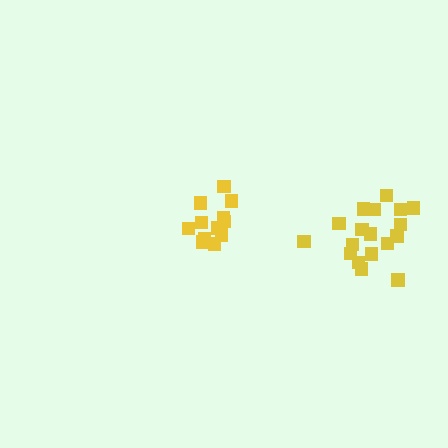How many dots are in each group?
Group 1: 14 dots, Group 2: 18 dots (32 total).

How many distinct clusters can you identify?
There are 2 distinct clusters.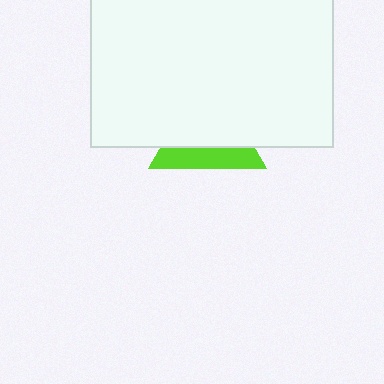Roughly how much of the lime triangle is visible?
A small part of it is visible (roughly 38%).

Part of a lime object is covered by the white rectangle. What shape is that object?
It is a triangle.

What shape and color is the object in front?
The object in front is a white rectangle.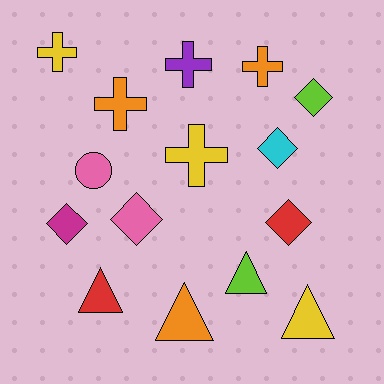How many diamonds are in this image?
There are 5 diamonds.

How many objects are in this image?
There are 15 objects.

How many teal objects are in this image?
There are no teal objects.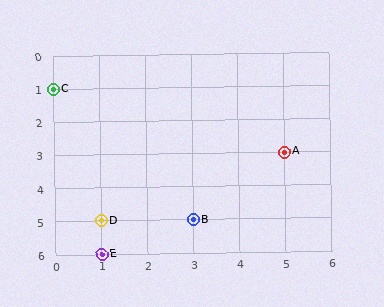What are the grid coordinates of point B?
Point B is at grid coordinates (3, 5).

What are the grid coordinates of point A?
Point A is at grid coordinates (5, 3).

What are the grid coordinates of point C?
Point C is at grid coordinates (0, 1).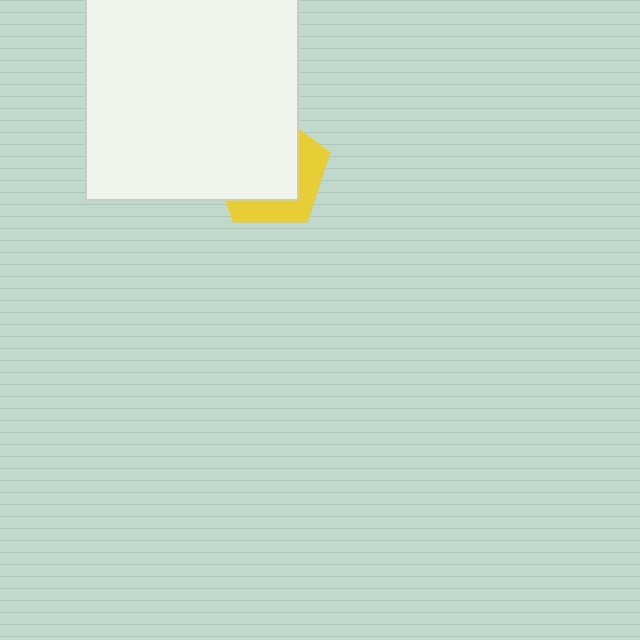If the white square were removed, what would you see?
You would see the complete yellow pentagon.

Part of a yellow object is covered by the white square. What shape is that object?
It is a pentagon.